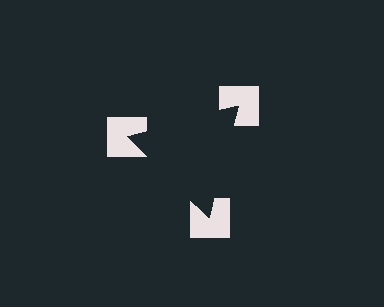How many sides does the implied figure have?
3 sides.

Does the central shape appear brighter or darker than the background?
It typically appears slightly darker than the background, even though no actual brightness change is drawn.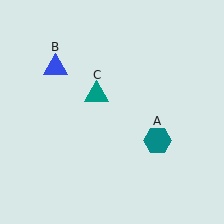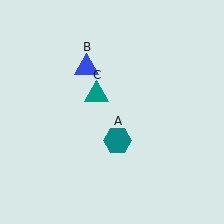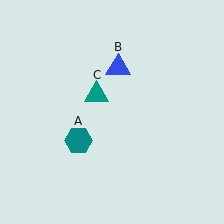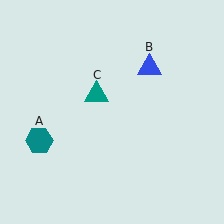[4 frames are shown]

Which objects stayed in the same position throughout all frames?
Teal triangle (object C) remained stationary.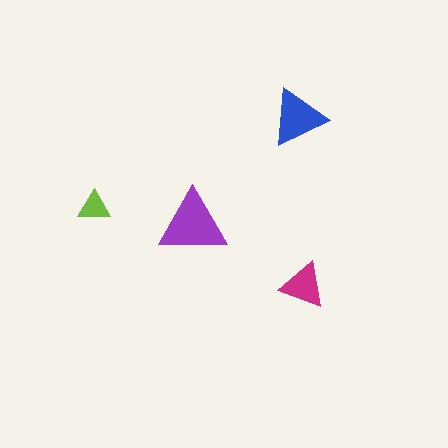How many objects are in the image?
There are 4 objects in the image.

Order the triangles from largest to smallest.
the purple one, the blue one, the magenta one, the lime one.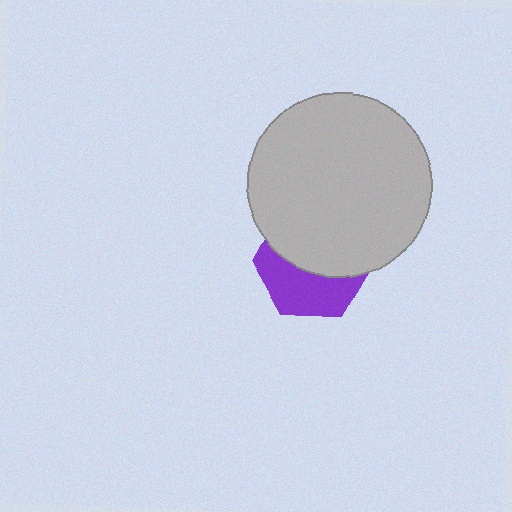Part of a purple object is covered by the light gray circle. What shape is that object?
It is a hexagon.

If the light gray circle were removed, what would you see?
You would see the complete purple hexagon.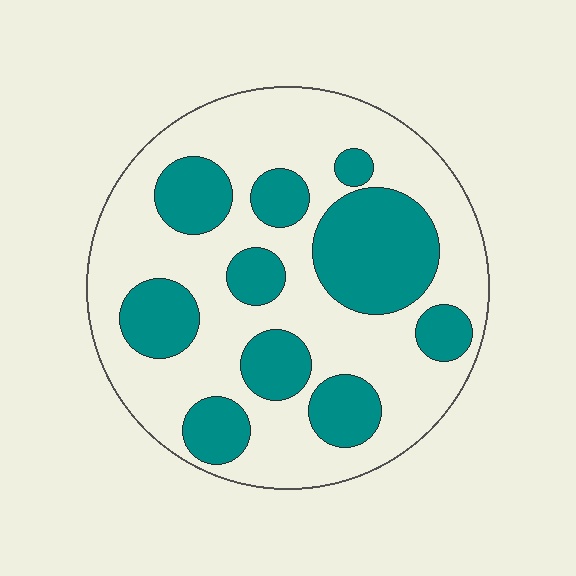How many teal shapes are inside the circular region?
10.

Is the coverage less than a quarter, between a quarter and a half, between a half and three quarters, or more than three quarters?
Between a quarter and a half.